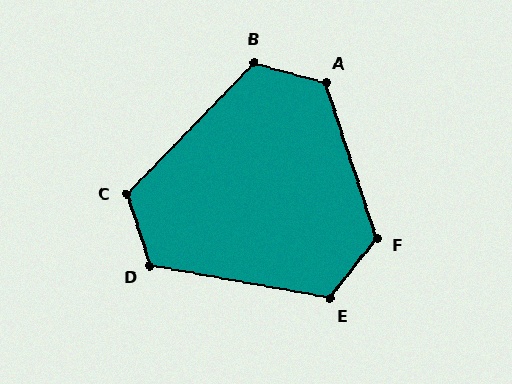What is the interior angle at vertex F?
Approximately 124 degrees (obtuse).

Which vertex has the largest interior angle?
A, at approximately 124 degrees.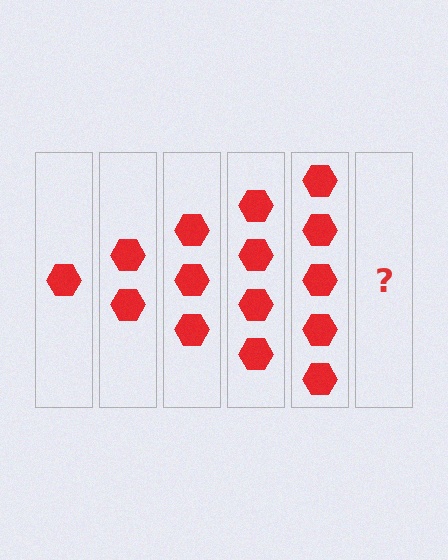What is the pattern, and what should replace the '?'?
The pattern is that each step adds one more hexagon. The '?' should be 6 hexagons.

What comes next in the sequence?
The next element should be 6 hexagons.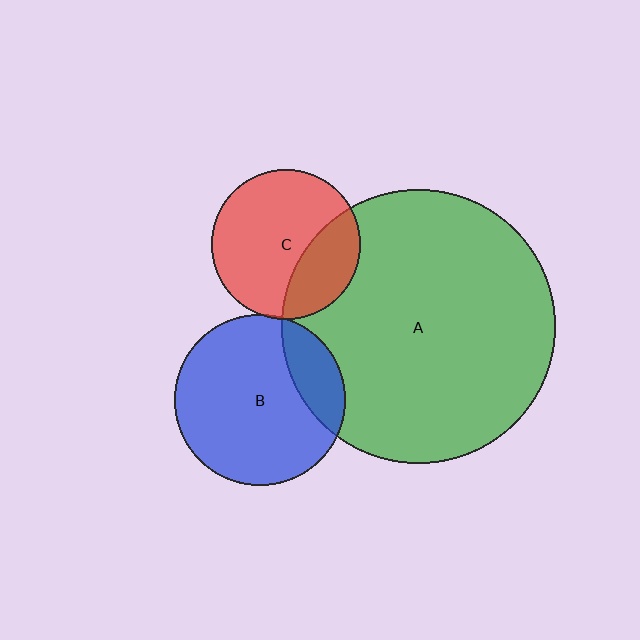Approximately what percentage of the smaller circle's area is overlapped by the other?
Approximately 20%.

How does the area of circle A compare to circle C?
Approximately 3.4 times.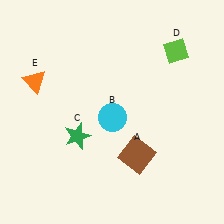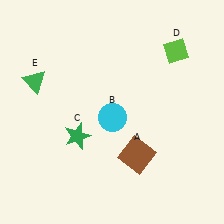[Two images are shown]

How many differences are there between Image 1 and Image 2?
There is 1 difference between the two images.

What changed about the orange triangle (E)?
In Image 1, E is orange. In Image 2, it changed to green.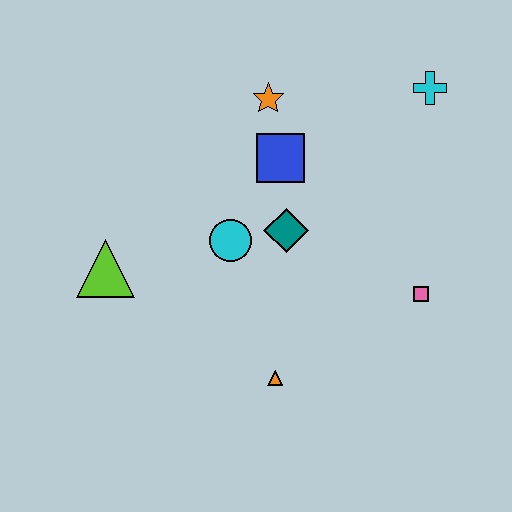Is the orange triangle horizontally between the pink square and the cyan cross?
No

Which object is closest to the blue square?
The orange star is closest to the blue square.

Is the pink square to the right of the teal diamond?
Yes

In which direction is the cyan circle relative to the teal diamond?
The cyan circle is to the left of the teal diamond.